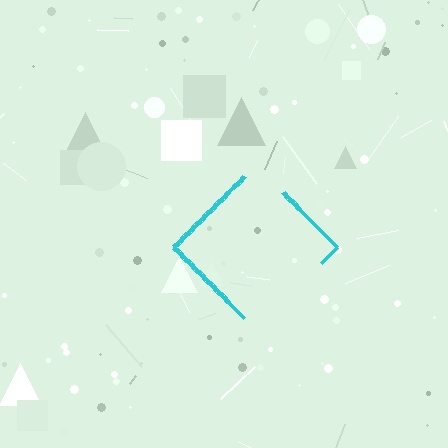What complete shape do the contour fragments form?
The contour fragments form a diamond.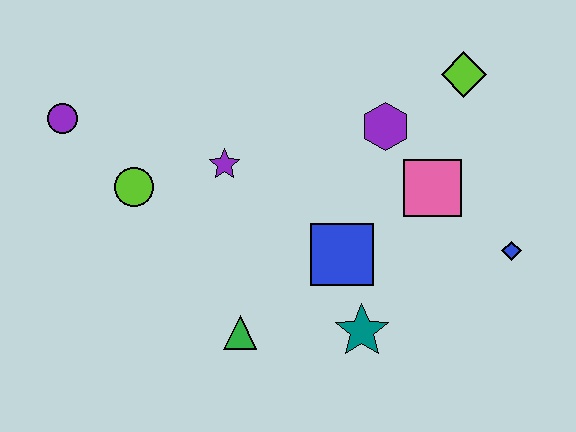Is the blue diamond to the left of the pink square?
No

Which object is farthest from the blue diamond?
The purple circle is farthest from the blue diamond.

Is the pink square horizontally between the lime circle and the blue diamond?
Yes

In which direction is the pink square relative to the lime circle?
The pink square is to the right of the lime circle.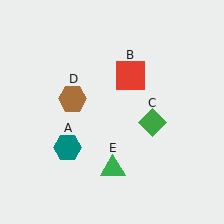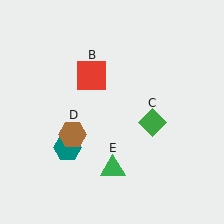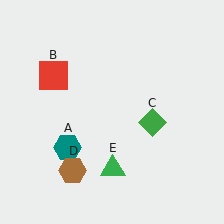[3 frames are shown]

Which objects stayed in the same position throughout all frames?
Teal hexagon (object A) and green diamond (object C) and green triangle (object E) remained stationary.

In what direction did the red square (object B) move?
The red square (object B) moved left.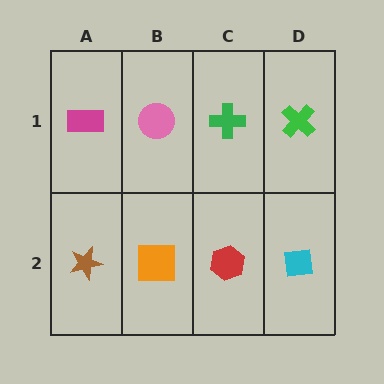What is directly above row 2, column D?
A green cross.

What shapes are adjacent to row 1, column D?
A cyan square (row 2, column D), a green cross (row 1, column C).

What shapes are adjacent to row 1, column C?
A red hexagon (row 2, column C), a pink circle (row 1, column B), a green cross (row 1, column D).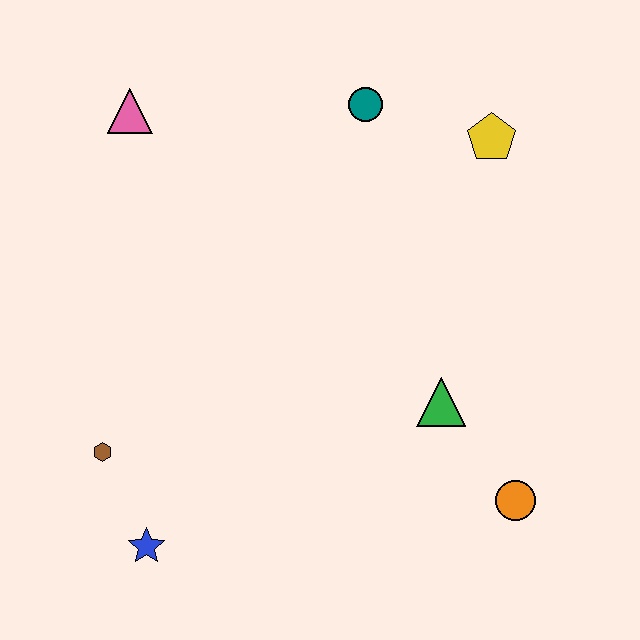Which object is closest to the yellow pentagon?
The teal circle is closest to the yellow pentagon.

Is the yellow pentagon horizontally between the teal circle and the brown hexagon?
No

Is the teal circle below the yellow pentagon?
No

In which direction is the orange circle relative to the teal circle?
The orange circle is below the teal circle.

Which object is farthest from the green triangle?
The pink triangle is farthest from the green triangle.